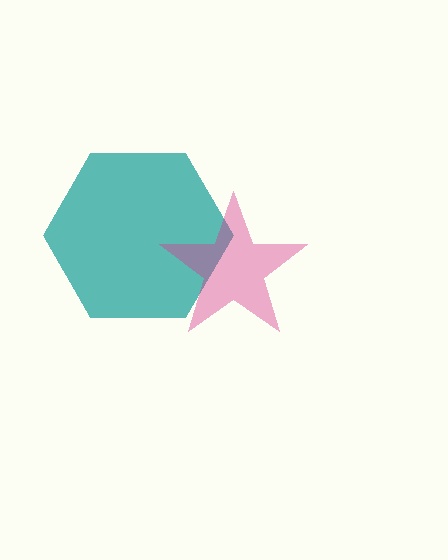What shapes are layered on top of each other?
The layered shapes are: a teal hexagon, a magenta star.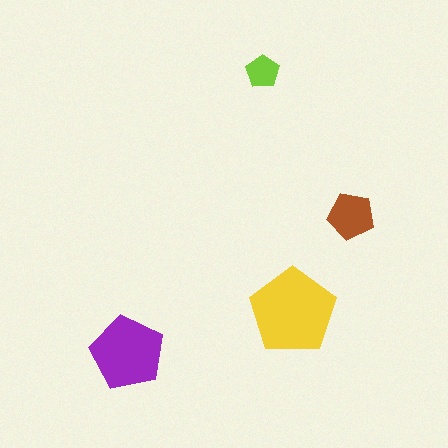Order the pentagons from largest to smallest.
the yellow one, the purple one, the brown one, the lime one.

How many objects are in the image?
There are 4 objects in the image.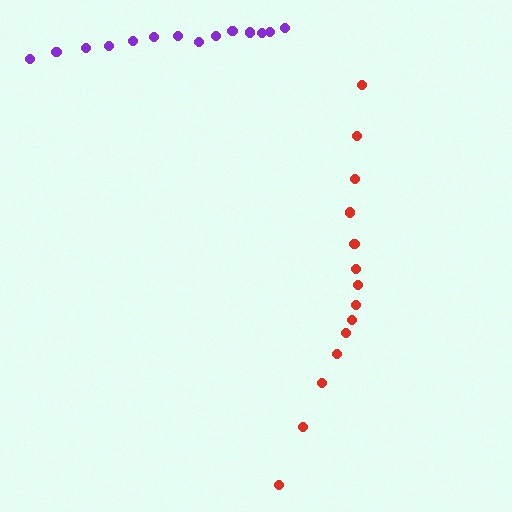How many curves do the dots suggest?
There are 2 distinct paths.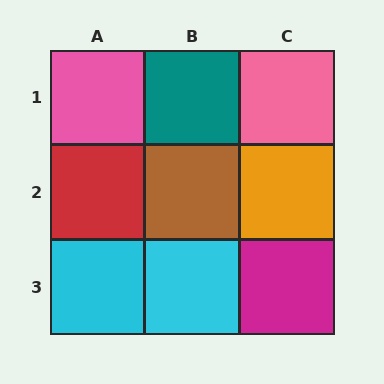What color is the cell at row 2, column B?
Brown.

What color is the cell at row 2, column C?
Orange.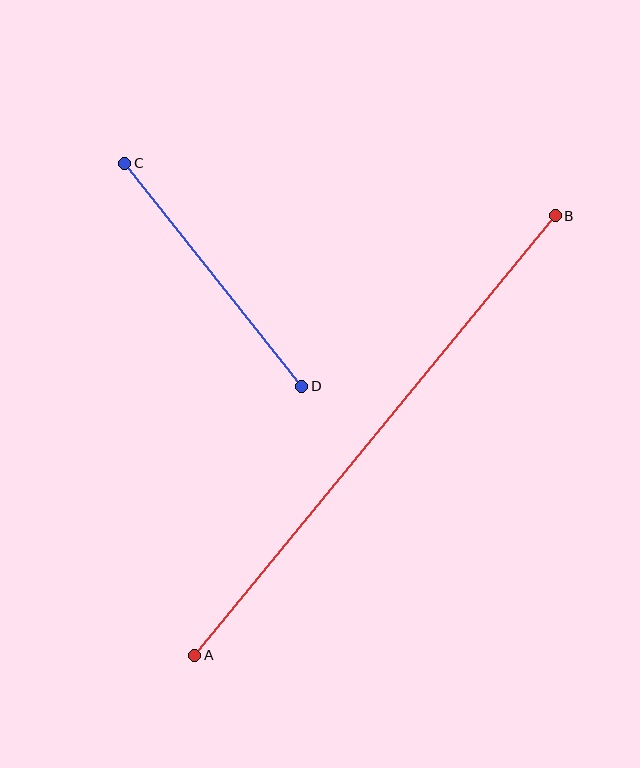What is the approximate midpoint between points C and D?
The midpoint is at approximately (213, 275) pixels.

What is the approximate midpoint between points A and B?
The midpoint is at approximately (375, 436) pixels.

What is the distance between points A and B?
The distance is approximately 568 pixels.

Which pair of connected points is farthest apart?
Points A and B are farthest apart.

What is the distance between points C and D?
The distance is approximately 284 pixels.